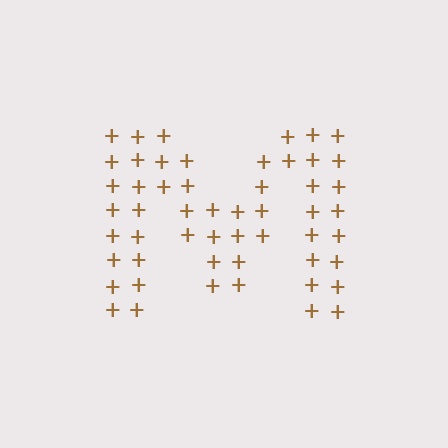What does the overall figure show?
The overall figure shows the letter M.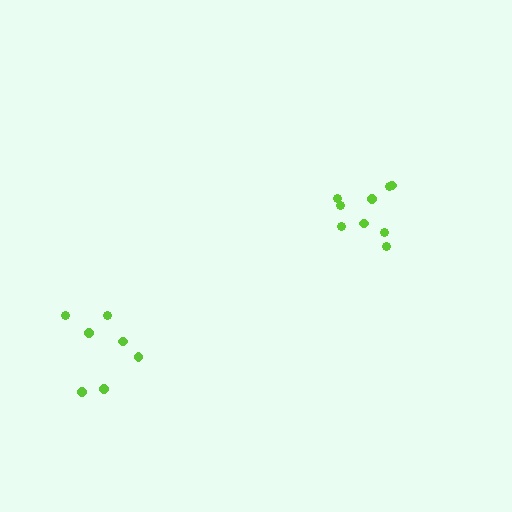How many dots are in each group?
Group 1: 7 dots, Group 2: 9 dots (16 total).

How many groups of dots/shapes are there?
There are 2 groups.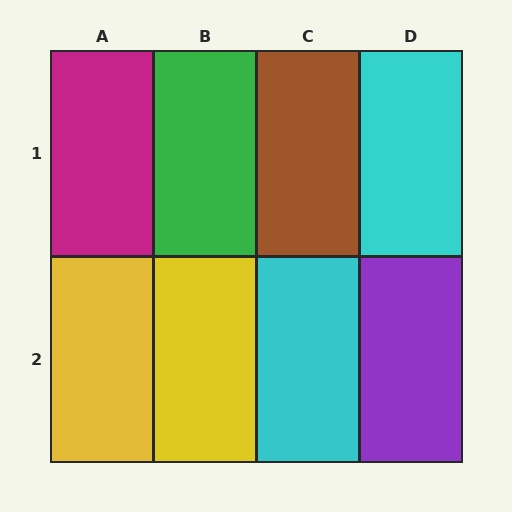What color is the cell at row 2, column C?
Cyan.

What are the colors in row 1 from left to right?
Magenta, green, brown, cyan.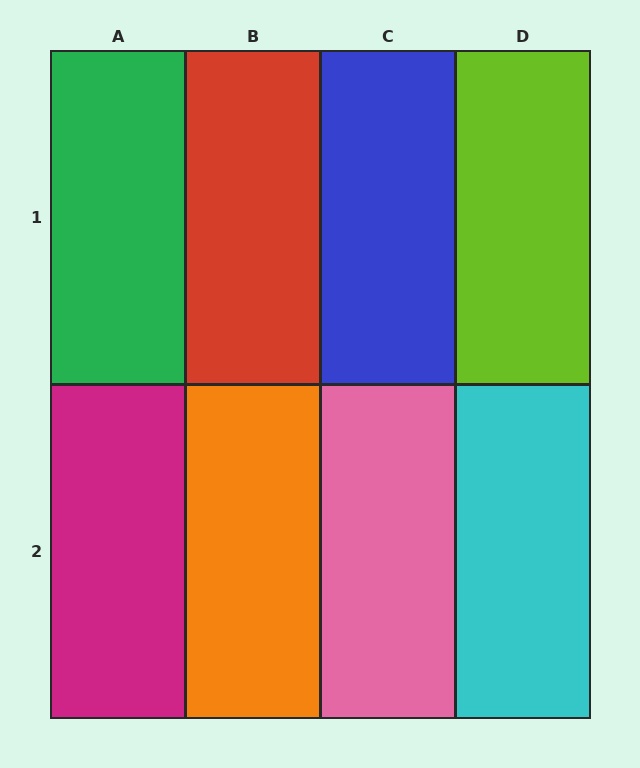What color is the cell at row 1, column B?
Red.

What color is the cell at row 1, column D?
Lime.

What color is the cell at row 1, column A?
Green.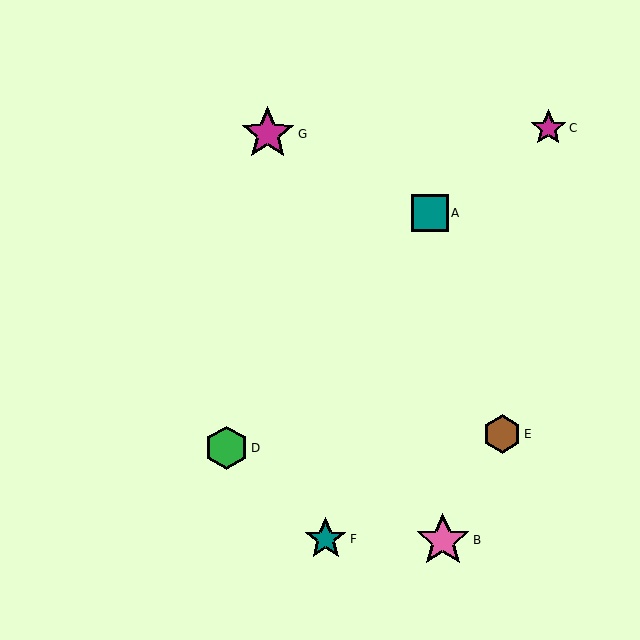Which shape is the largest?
The pink star (labeled B) is the largest.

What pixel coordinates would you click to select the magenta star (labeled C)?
Click at (548, 128) to select the magenta star C.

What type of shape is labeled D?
Shape D is a green hexagon.